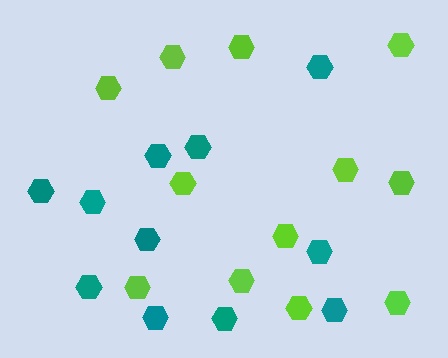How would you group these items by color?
There are 2 groups: one group of teal hexagons (11) and one group of lime hexagons (12).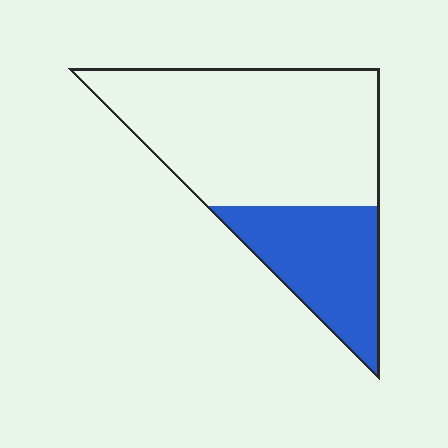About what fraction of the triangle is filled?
About one third (1/3).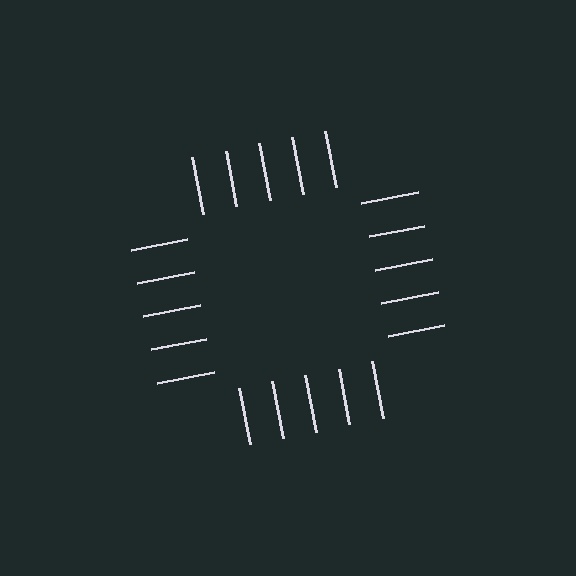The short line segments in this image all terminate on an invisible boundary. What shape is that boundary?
An illusory square — the line segments terminate on its edges but no continuous stroke is drawn.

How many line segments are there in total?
20 — 5 along each of the 4 edges.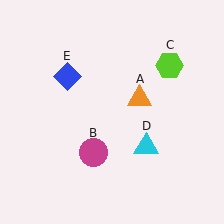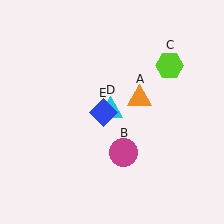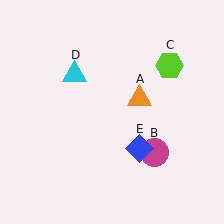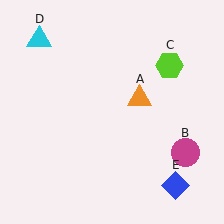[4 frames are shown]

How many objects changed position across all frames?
3 objects changed position: magenta circle (object B), cyan triangle (object D), blue diamond (object E).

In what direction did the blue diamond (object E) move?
The blue diamond (object E) moved down and to the right.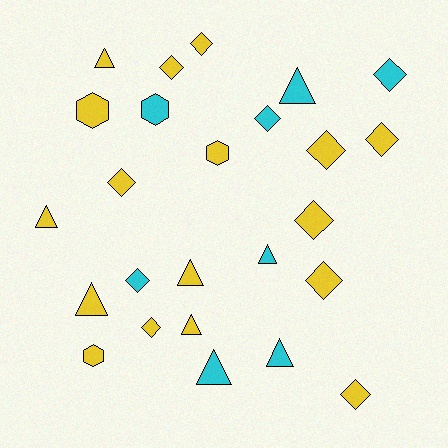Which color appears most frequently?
Yellow, with 17 objects.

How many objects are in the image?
There are 25 objects.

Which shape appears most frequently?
Diamond, with 12 objects.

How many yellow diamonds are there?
There are 9 yellow diamonds.